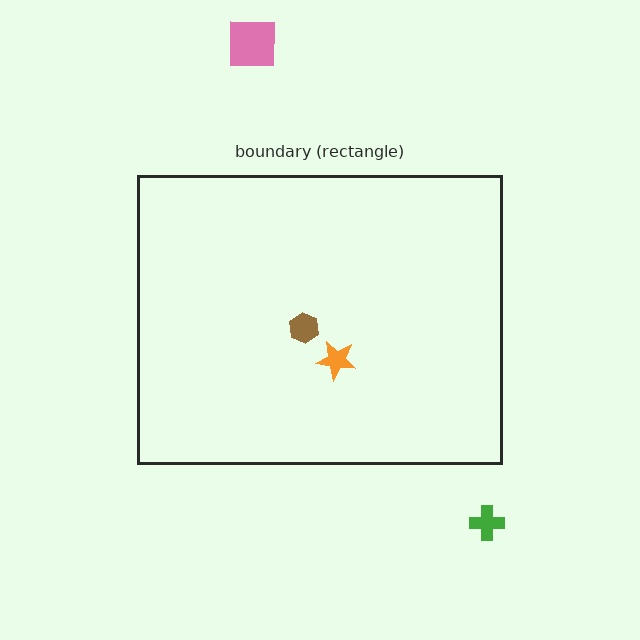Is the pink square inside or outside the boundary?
Outside.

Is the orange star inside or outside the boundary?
Inside.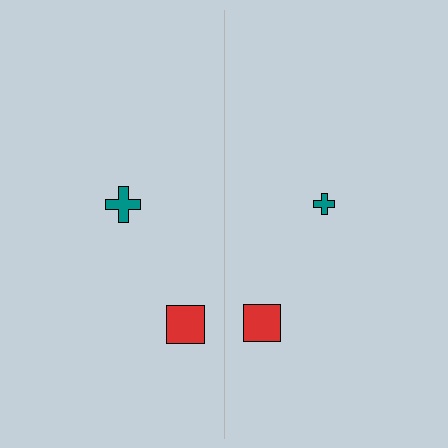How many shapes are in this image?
There are 4 shapes in this image.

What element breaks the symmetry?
The teal cross on the right side has a different size than its mirror counterpart.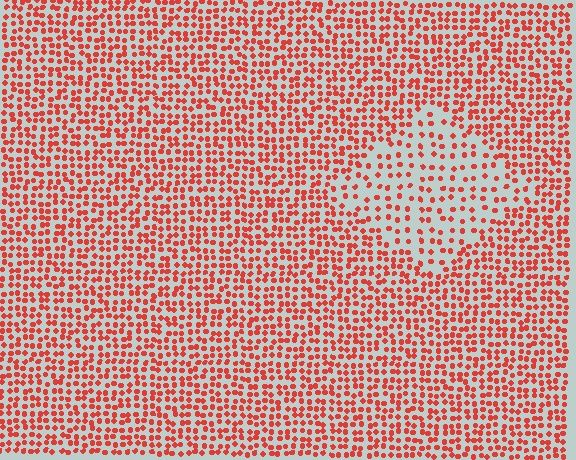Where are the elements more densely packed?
The elements are more densely packed outside the diamond boundary.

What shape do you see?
I see a diamond.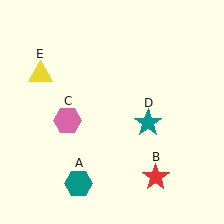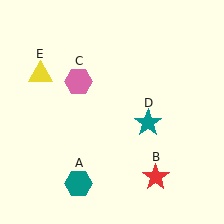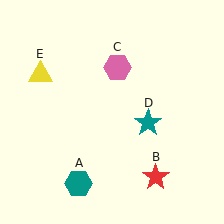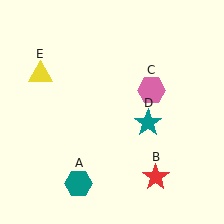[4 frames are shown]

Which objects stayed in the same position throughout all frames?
Teal hexagon (object A) and red star (object B) and teal star (object D) and yellow triangle (object E) remained stationary.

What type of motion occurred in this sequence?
The pink hexagon (object C) rotated clockwise around the center of the scene.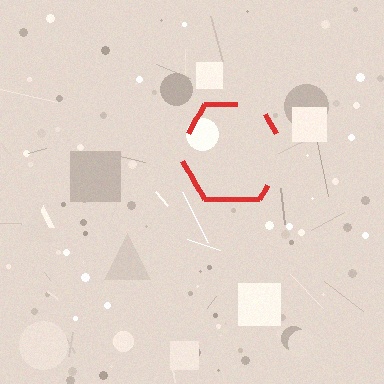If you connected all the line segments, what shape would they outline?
They would outline a hexagon.